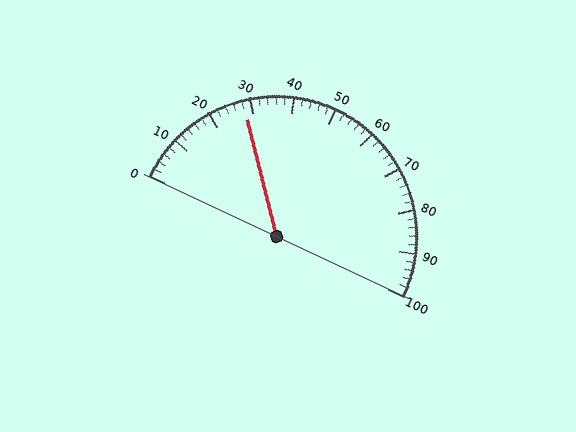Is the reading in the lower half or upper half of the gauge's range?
The reading is in the lower half of the range (0 to 100).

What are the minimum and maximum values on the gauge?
The gauge ranges from 0 to 100.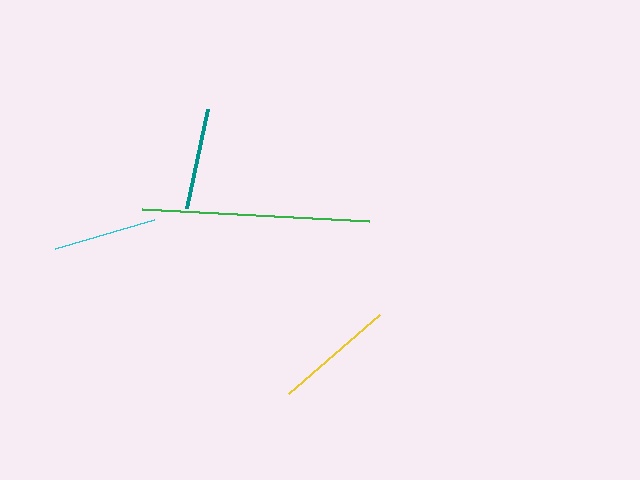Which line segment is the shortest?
The teal line is the shortest at approximately 101 pixels.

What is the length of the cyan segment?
The cyan segment is approximately 104 pixels long.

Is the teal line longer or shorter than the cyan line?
The cyan line is longer than the teal line.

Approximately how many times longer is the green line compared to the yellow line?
The green line is approximately 1.9 times the length of the yellow line.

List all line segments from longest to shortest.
From longest to shortest: green, yellow, cyan, teal.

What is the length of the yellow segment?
The yellow segment is approximately 121 pixels long.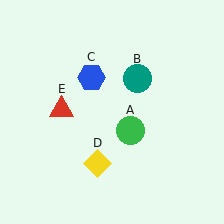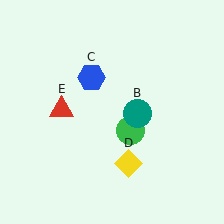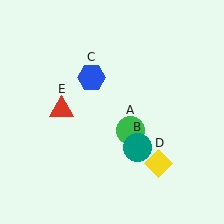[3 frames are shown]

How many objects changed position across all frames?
2 objects changed position: teal circle (object B), yellow diamond (object D).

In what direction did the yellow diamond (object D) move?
The yellow diamond (object D) moved right.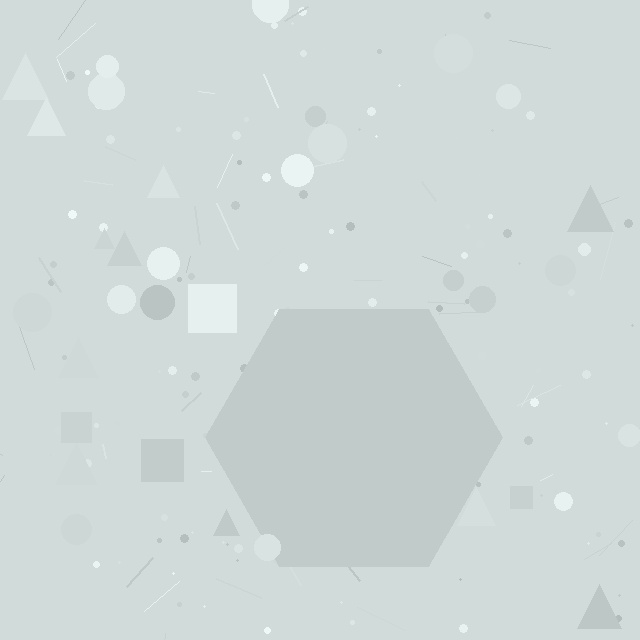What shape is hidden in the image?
A hexagon is hidden in the image.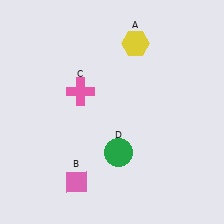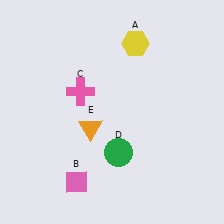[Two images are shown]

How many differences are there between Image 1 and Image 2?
There is 1 difference between the two images.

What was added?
An orange triangle (E) was added in Image 2.